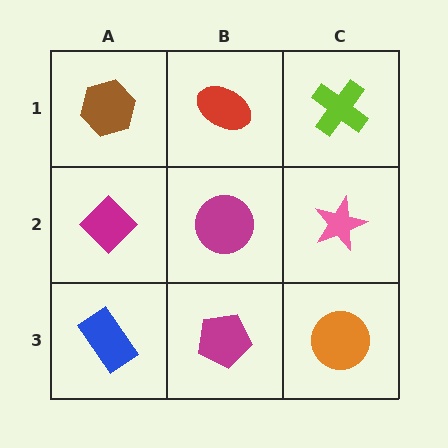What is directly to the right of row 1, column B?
A lime cross.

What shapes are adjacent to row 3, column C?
A pink star (row 2, column C), a magenta pentagon (row 3, column B).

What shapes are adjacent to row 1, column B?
A magenta circle (row 2, column B), a brown hexagon (row 1, column A), a lime cross (row 1, column C).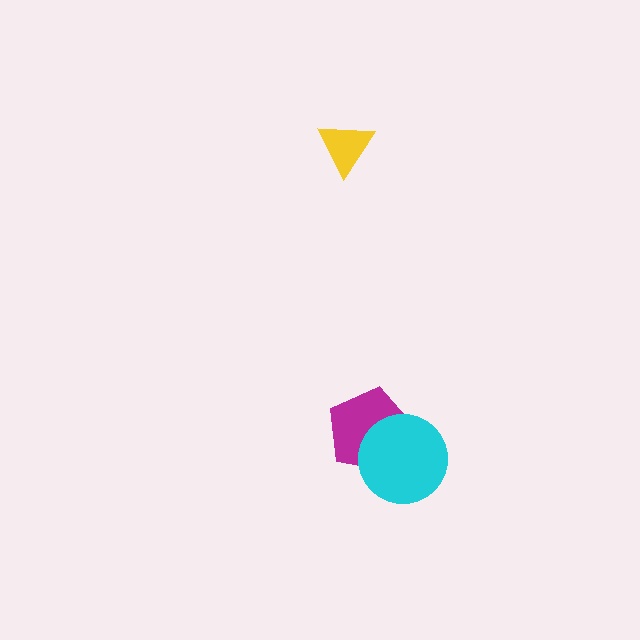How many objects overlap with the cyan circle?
1 object overlaps with the cyan circle.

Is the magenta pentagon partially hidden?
Yes, it is partially covered by another shape.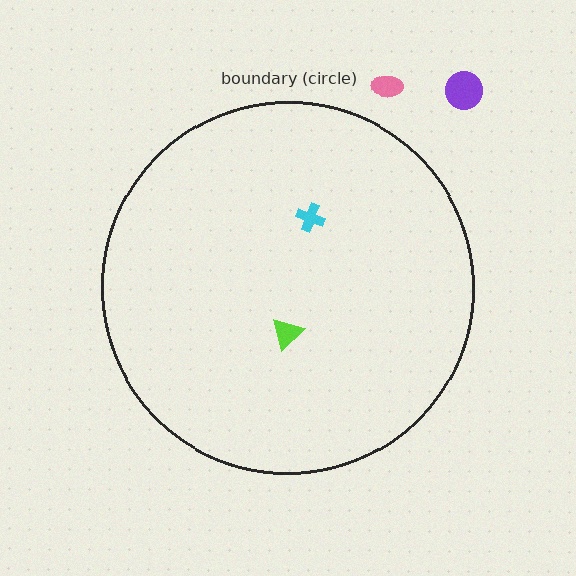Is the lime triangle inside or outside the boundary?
Inside.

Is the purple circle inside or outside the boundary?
Outside.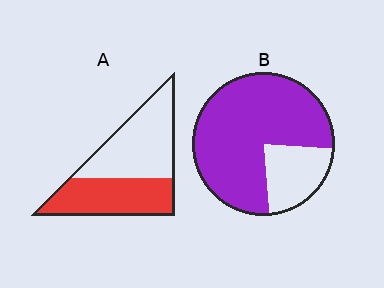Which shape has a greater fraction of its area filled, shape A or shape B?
Shape B.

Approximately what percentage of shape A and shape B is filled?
A is approximately 45% and B is approximately 75%.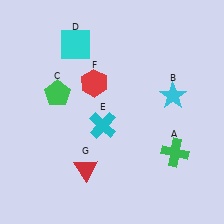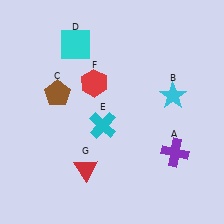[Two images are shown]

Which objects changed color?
A changed from green to purple. C changed from green to brown.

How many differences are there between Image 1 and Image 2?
There are 2 differences between the two images.